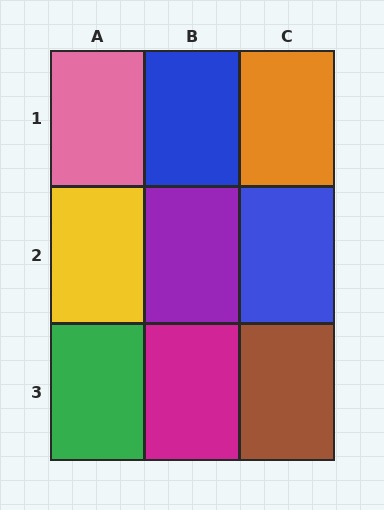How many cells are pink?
1 cell is pink.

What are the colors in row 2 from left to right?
Yellow, purple, blue.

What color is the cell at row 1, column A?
Pink.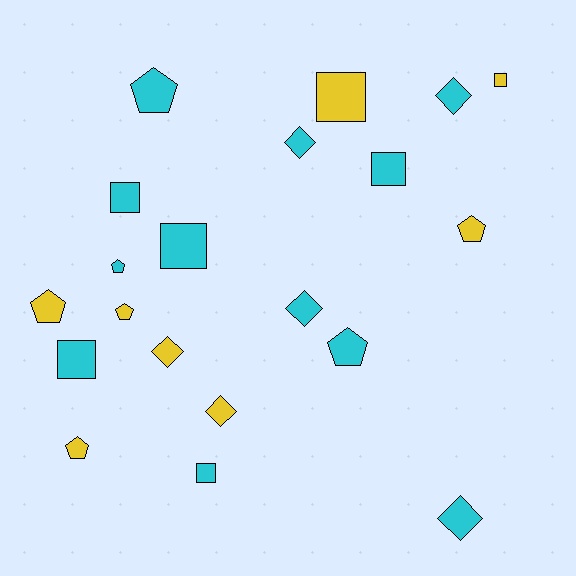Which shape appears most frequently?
Square, with 7 objects.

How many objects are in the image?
There are 20 objects.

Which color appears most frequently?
Cyan, with 12 objects.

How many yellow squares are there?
There are 2 yellow squares.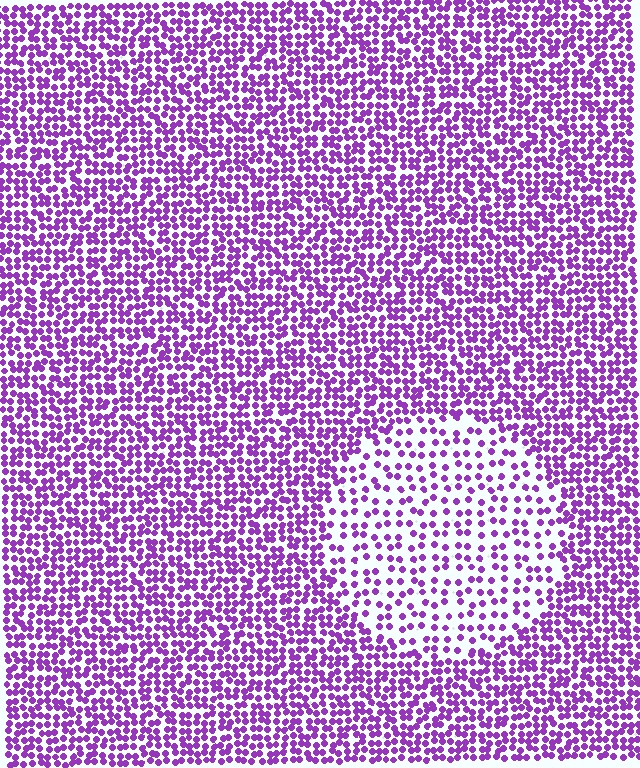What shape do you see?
I see a circle.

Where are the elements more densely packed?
The elements are more densely packed outside the circle boundary.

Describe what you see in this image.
The image contains small purple elements arranged at two different densities. A circle-shaped region is visible where the elements are less densely packed than the surrounding area.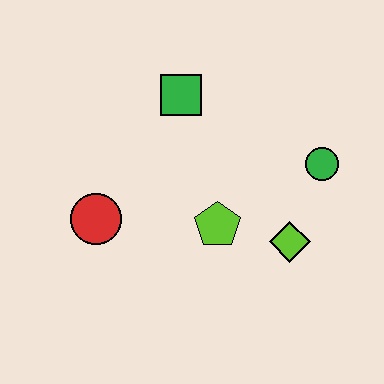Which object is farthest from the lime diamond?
The red circle is farthest from the lime diamond.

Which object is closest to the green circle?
The lime diamond is closest to the green circle.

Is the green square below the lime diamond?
No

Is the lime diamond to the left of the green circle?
Yes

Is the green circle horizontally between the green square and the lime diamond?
No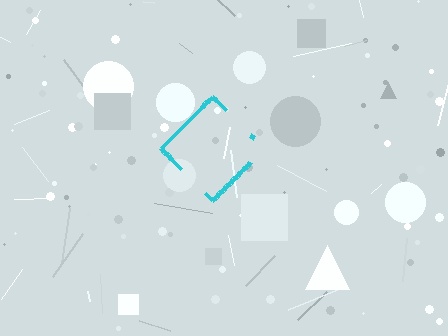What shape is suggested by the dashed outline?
The dashed outline suggests a diamond.